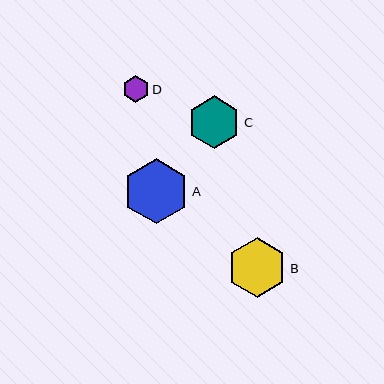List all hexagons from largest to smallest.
From largest to smallest: A, B, C, D.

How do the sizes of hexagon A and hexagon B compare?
Hexagon A and hexagon B are approximately the same size.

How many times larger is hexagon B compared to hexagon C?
Hexagon B is approximately 1.1 times the size of hexagon C.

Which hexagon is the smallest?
Hexagon D is the smallest with a size of approximately 27 pixels.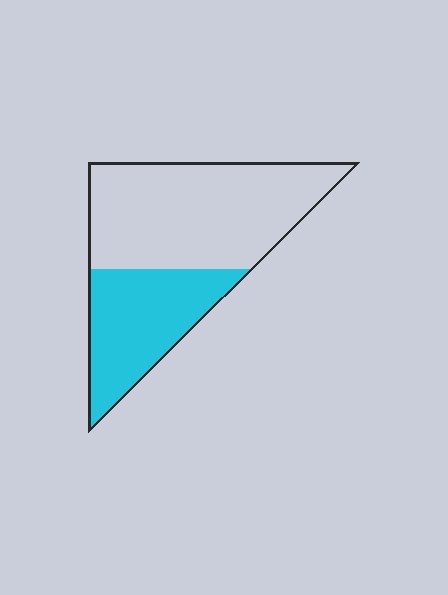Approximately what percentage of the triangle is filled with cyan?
Approximately 35%.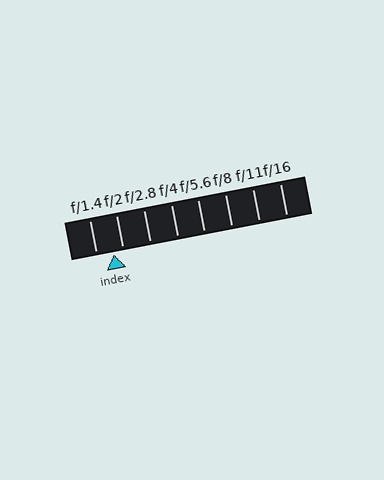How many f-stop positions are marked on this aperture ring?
There are 8 f-stop positions marked.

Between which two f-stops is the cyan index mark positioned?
The index mark is between f/1.4 and f/2.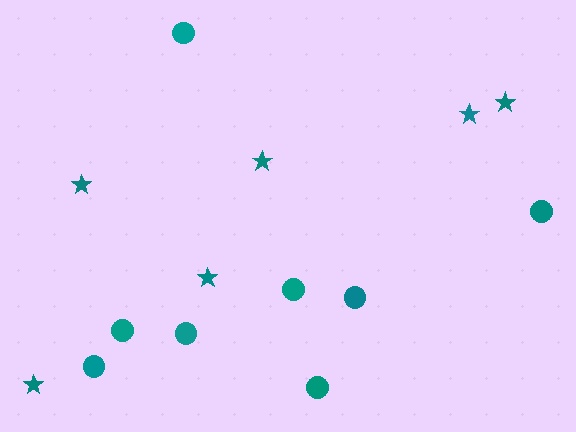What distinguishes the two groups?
There are 2 groups: one group of circles (8) and one group of stars (6).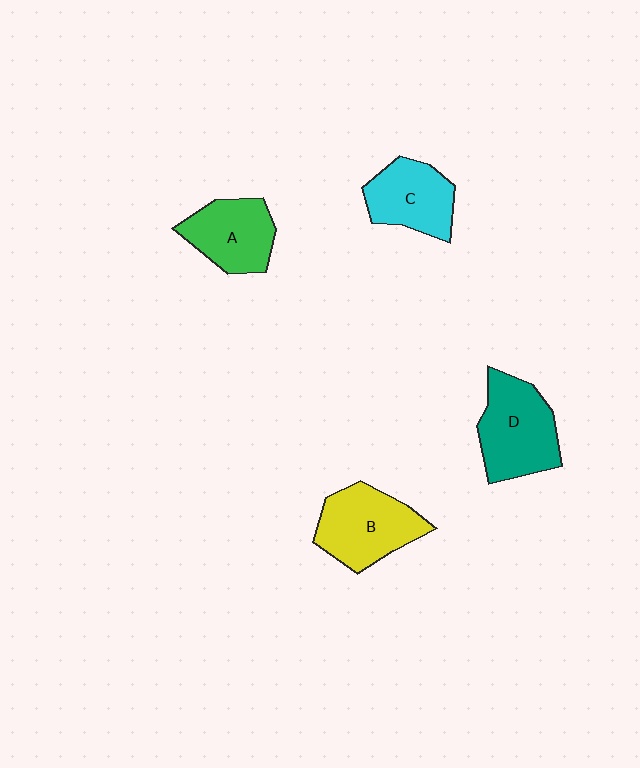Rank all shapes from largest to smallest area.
From largest to smallest: D (teal), B (yellow), A (green), C (cyan).